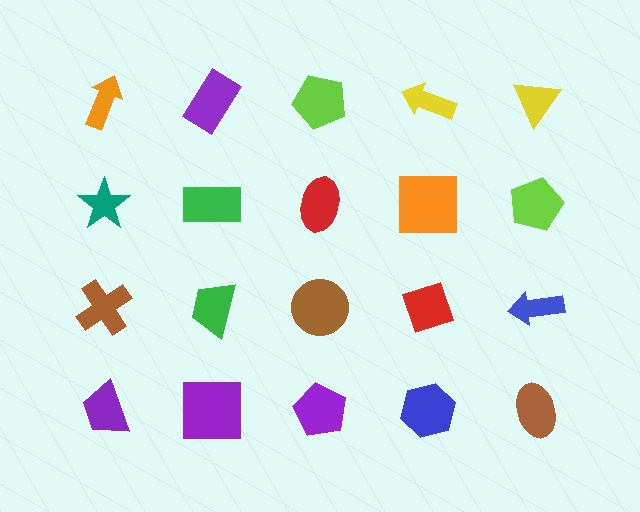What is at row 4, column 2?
A purple square.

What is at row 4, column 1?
A purple trapezoid.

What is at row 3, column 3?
A brown circle.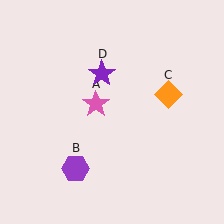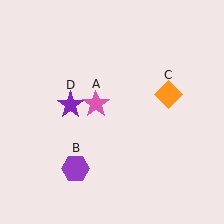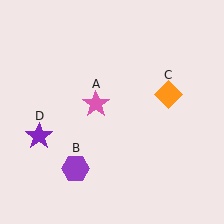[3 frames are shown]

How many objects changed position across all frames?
1 object changed position: purple star (object D).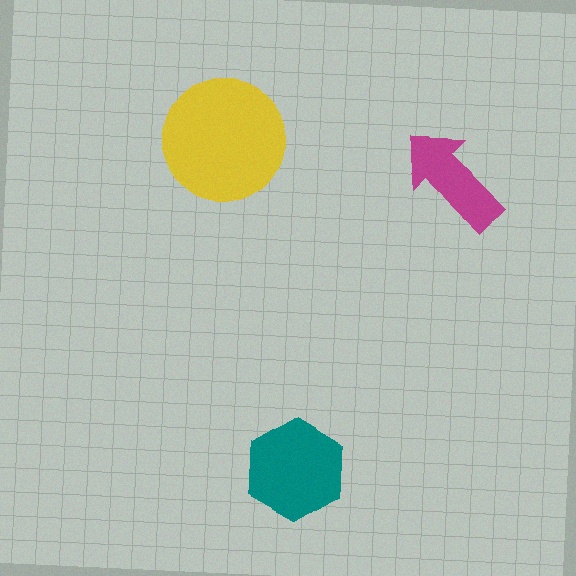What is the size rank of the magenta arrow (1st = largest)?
3rd.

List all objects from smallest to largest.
The magenta arrow, the teal hexagon, the yellow circle.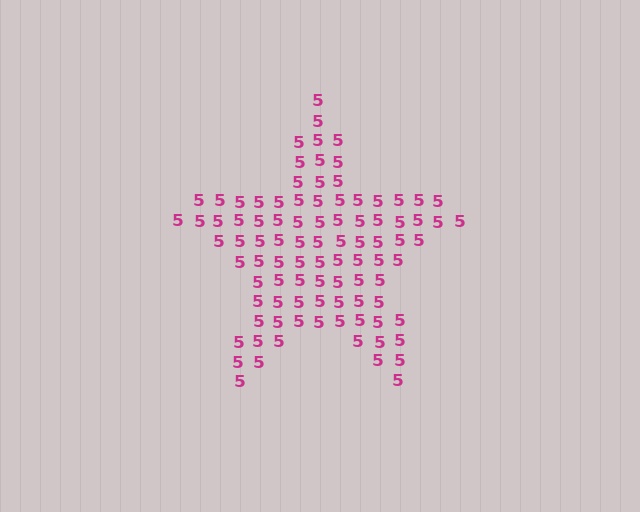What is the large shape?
The large shape is a star.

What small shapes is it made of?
It is made of small digit 5's.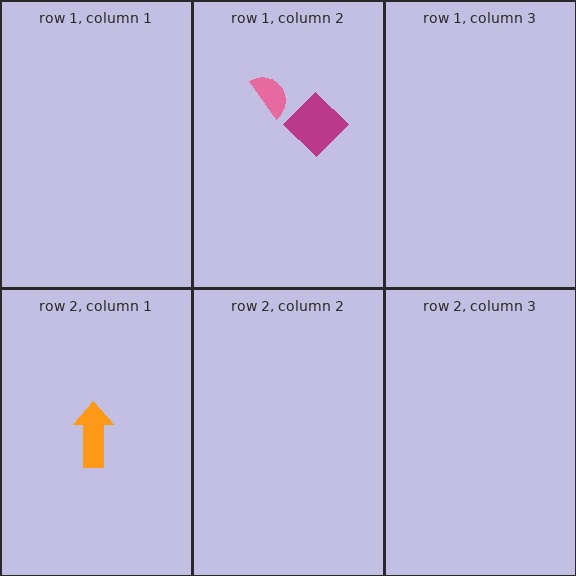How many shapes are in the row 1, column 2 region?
2.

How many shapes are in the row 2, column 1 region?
1.